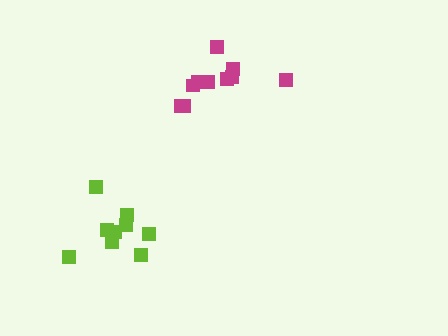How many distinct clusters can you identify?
There are 2 distinct clusters.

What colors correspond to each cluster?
The clusters are colored: lime, magenta.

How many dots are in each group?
Group 1: 9 dots, Group 2: 10 dots (19 total).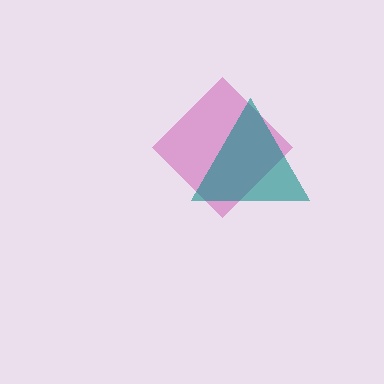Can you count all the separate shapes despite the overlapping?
Yes, there are 2 separate shapes.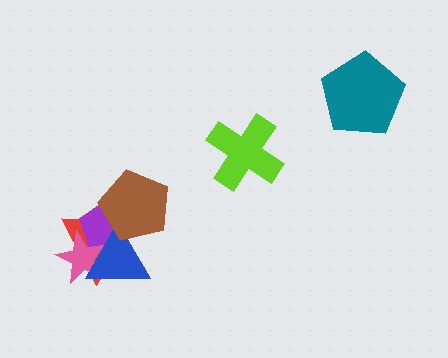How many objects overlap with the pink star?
3 objects overlap with the pink star.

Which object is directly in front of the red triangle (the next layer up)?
The purple pentagon is directly in front of the red triangle.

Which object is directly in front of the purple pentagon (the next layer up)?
The pink star is directly in front of the purple pentagon.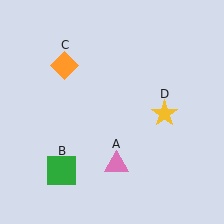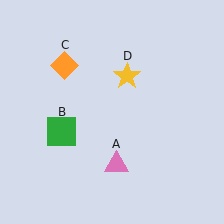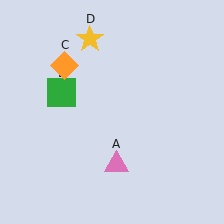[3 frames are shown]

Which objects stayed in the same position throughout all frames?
Pink triangle (object A) and orange diamond (object C) remained stationary.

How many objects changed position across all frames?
2 objects changed position: green square (object B), yellow star (object D).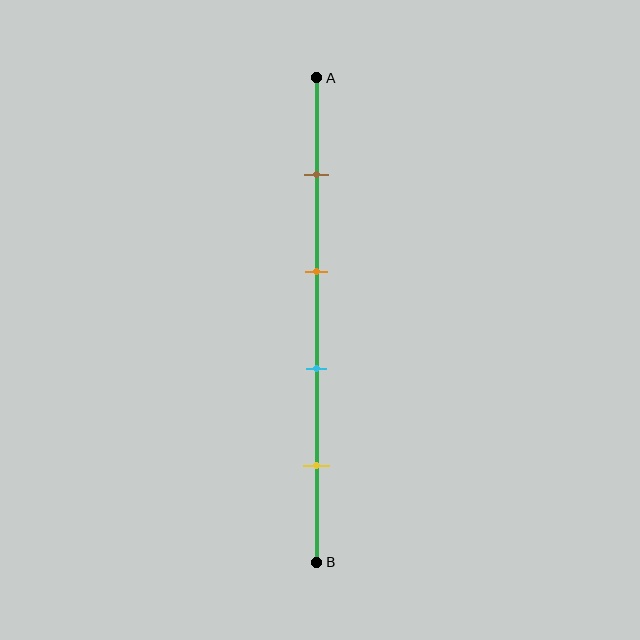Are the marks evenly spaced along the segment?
Yes, the marks are approximately evenly spaced.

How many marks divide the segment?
There are 4 marks dividing the segment.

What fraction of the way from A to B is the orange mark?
The orange mark is approximately 40% (0.4) of the way from A to B.